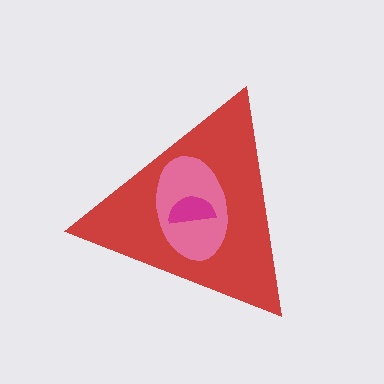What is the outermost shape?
The red triangle.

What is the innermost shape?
The magenta semicircle.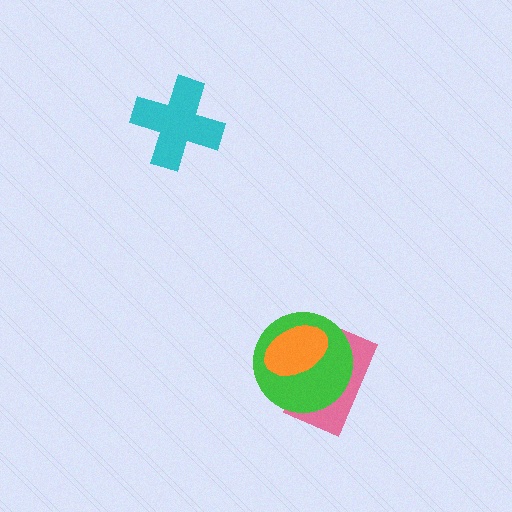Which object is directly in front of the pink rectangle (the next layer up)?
The green circle is directly in front of the pink rectangle.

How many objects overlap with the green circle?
2 objects overlap with the green circle.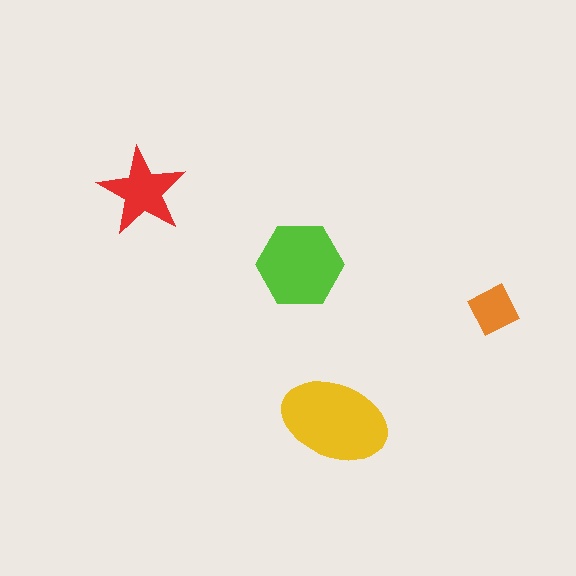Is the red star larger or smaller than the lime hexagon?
Smaller.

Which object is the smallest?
The orange diamond.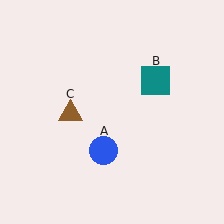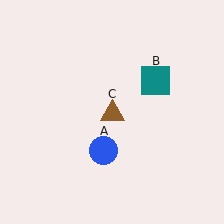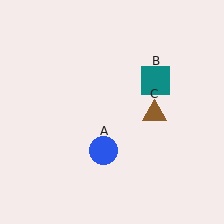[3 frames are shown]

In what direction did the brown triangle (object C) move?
The brown triangle (object C) moved right.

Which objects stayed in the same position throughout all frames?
Blue circle (object A) and teal square (object B) remained stationary.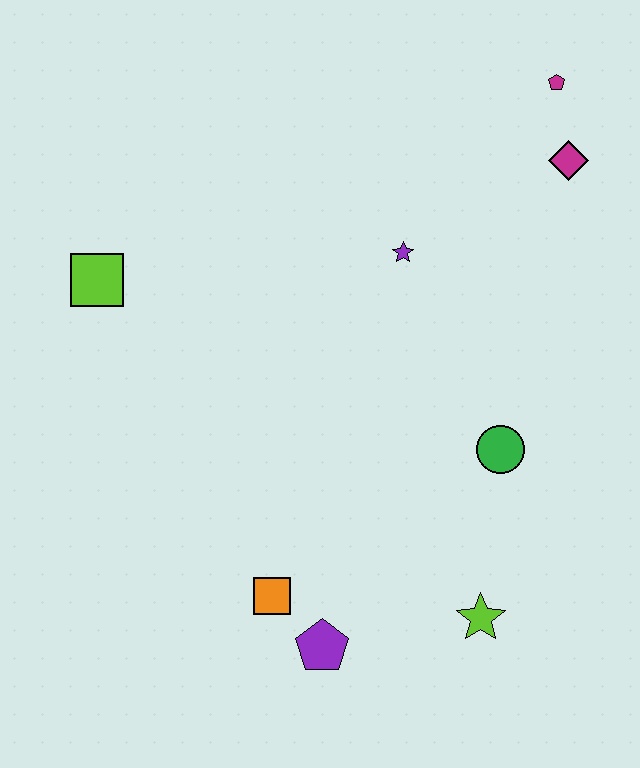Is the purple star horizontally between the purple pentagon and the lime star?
Yes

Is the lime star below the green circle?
Yes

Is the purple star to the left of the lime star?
Yes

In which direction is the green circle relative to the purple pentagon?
The green circle is above the purple pentagon.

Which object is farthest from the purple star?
The purple pentagon is farthest from the purple star.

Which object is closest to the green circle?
The lime star is closest to the green circle.